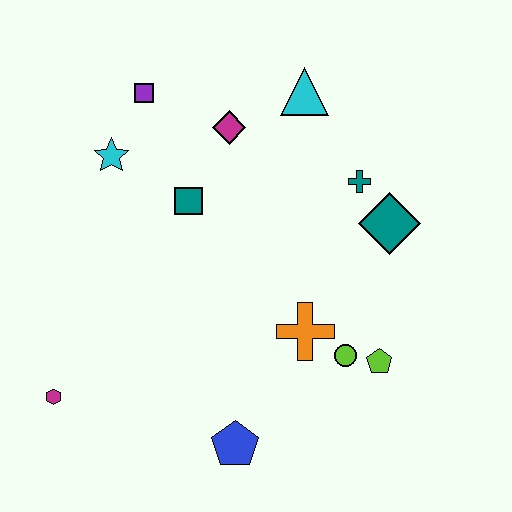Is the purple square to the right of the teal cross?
No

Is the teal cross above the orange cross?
Yes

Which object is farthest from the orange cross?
The purple square is farthest from the orange cross.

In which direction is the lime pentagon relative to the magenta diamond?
The lime pentagon is below the magenta diamond.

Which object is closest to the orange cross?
The lime circle is closest to the orange cross.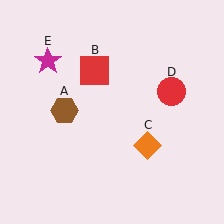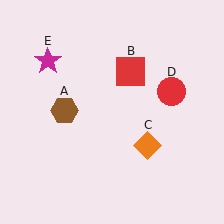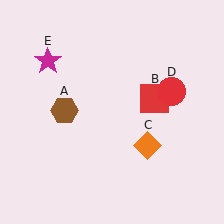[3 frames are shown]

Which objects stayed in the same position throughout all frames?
Brown hexagon (object A) and orange diamond (object C) and red circle (object D) and magenta star (object E) remained stationary.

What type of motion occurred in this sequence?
The red square (object B) rotated clockwise around the center of the scene.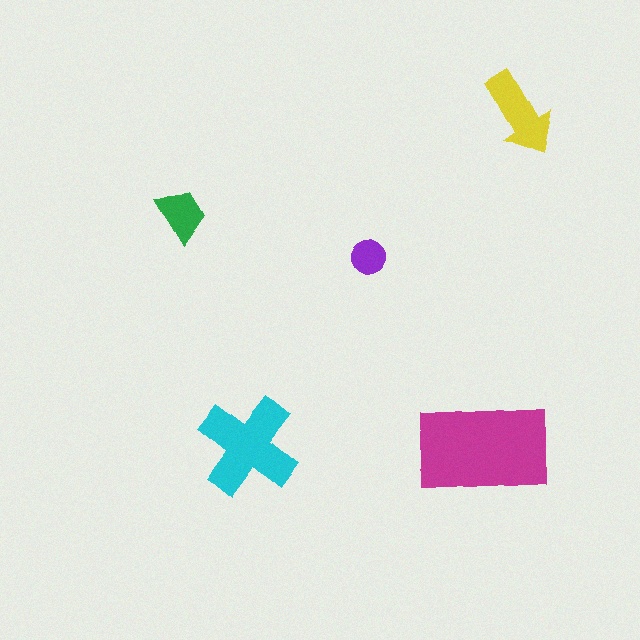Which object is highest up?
The yellow arrow is topmost.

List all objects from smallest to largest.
The purple circle, the green trapezoid, the yellow arrow, the cyan cross, the magenta rectangle.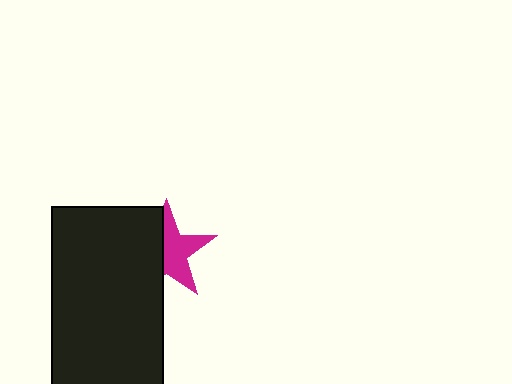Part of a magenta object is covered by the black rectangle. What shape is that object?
It is a star.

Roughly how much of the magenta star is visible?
About half of it is visible (roughly 56%).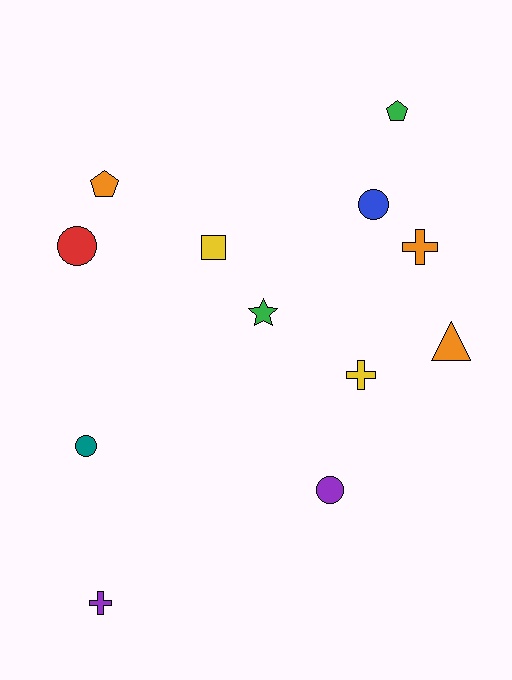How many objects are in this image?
There are 12 objects.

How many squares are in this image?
There is 1 square.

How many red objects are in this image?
There is 1 red object.